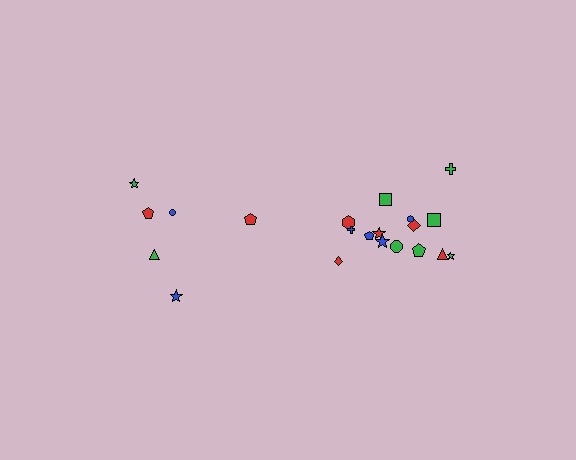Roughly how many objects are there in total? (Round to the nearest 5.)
Roughly 20 objects in total.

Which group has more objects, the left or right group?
The right group.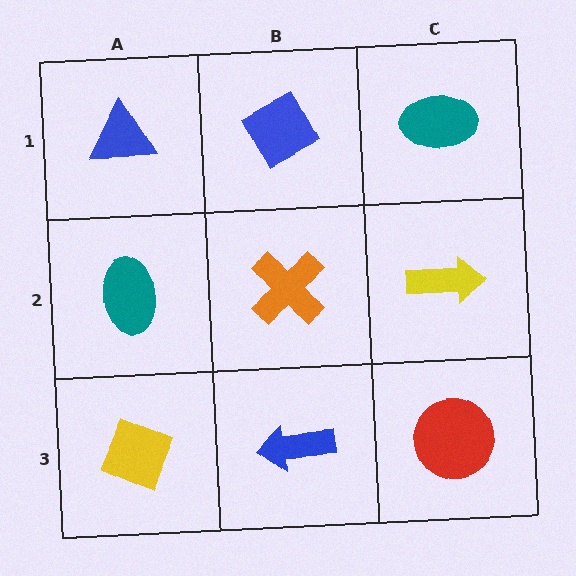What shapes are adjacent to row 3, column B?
An orange cross (row 2, column B), a yellow diamond (row 3, column A), a red circle (row 3, column C).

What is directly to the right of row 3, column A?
A blue arrow.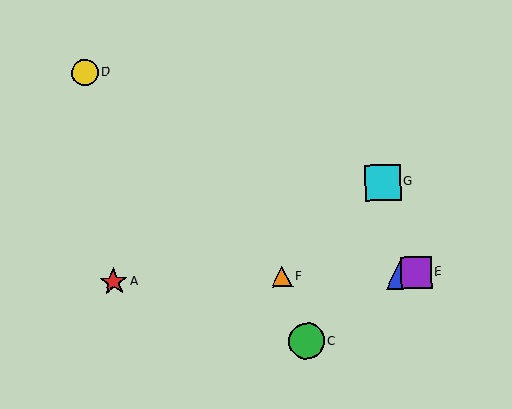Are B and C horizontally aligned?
No, B is at y≈273 and C is at y≈341.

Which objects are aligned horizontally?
Objects A, B, E, F are aligned horizontally.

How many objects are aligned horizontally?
4 objects (A, B, E, F) are aligned horizontally.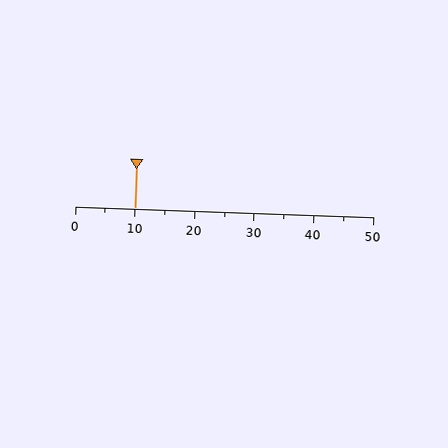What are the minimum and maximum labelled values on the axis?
The axis runs from 0 to 50.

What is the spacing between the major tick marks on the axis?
The major ticks are spaced 10 apart.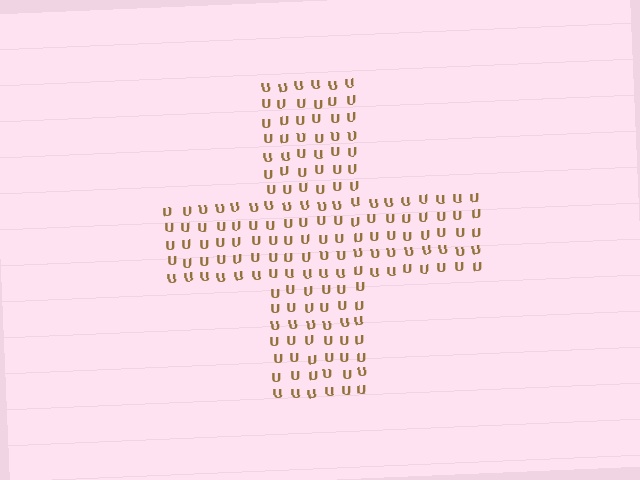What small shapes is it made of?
It is made of small letter U's.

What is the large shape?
The large shape is a cross.